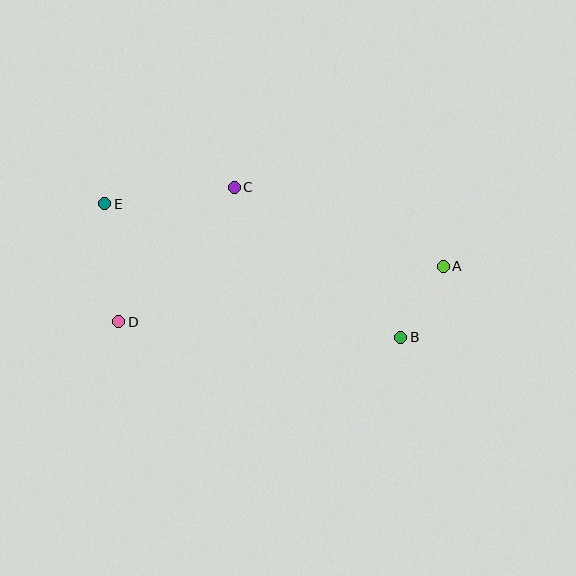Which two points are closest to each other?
Points A and B are closest to each other.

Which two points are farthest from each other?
Points A and E are farthest from each other.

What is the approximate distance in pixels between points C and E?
The distance between C and E is approximately 131 pixels.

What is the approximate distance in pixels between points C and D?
The distance between C and D is approximately 178 pixels.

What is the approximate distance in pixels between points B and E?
The distance between B and E is approximately 325 pixels.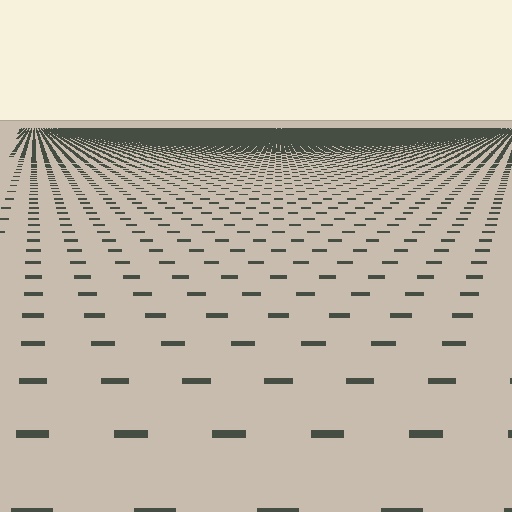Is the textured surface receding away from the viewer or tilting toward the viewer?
The surface is receding away from the viewer. Texture elements get smaller and denser toward the top.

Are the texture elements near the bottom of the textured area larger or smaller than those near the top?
Larger. Near the bottom, elements are closer to the viewer and appear at a bigger on-screen size.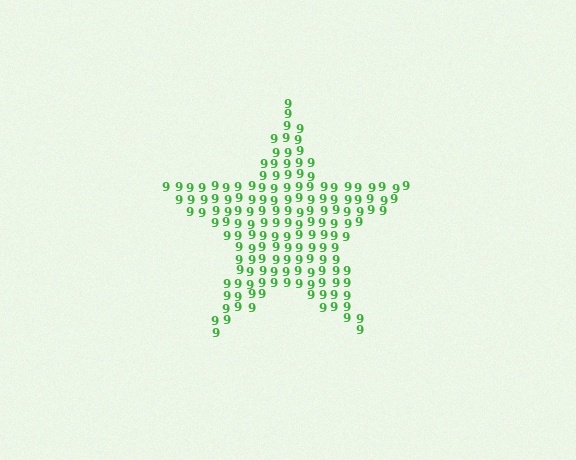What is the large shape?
The large shape is a star.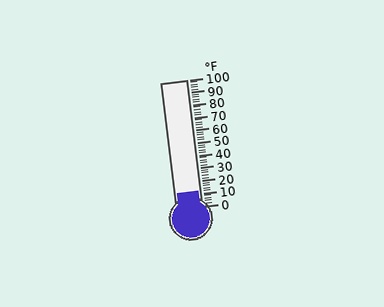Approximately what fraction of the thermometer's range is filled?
The thermometer is filled to approximately 10% of its range.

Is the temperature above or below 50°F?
The temperature is below 50°F.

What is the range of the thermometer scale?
The thermometer scale ranges from 0°F to 100°F.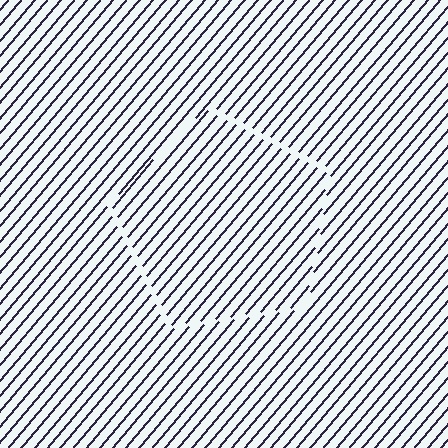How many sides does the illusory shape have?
5 sides — the line-ends trace a pentagon.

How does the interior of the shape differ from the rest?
The interior of the shape contains the same grating, shifted by half a period — the contour is defined by the phase discontinuity where line-ends from the inner and outer gratings abut.